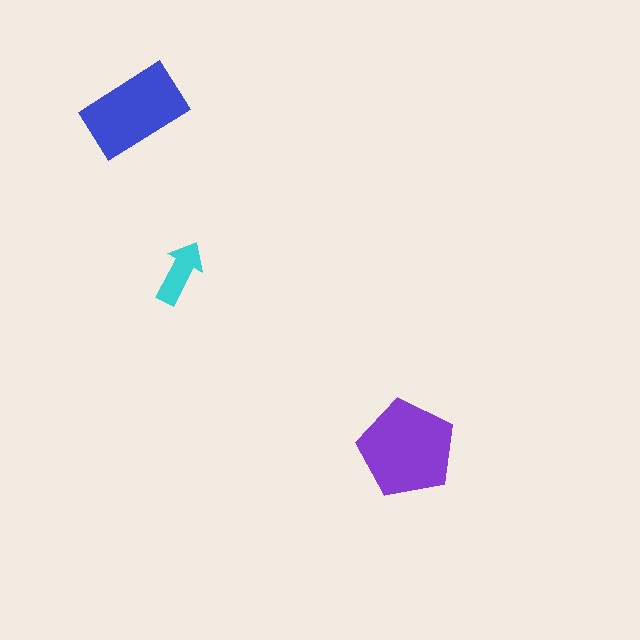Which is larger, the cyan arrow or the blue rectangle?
The blue rectangle.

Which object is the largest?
The purple pentagon.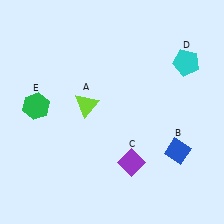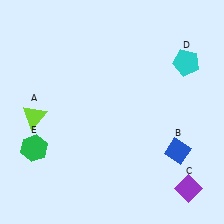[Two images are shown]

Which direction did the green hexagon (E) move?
The green hexagon (E) moved down.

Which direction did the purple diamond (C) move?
The purple diamond (C) moved right.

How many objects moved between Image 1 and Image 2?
3 objects moved between the two images.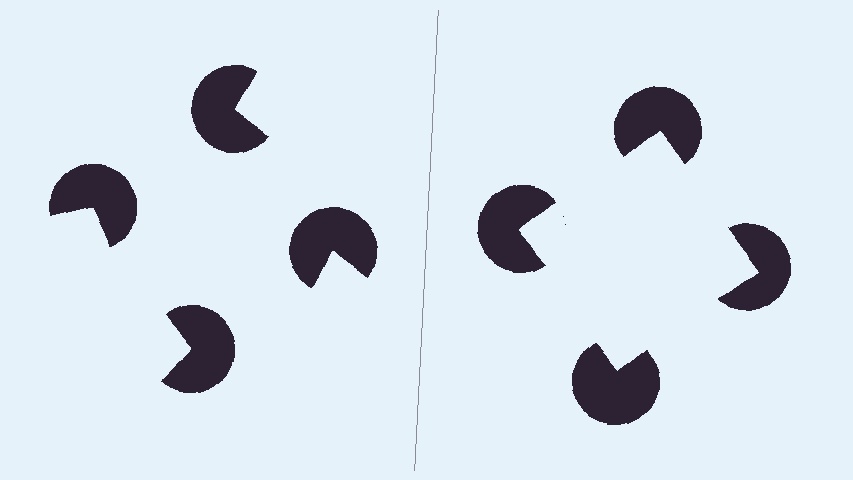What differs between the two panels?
The pac-man discs are positioned identically on both sides; only the wedge orientations differ. On the right they align to a square; on the left they are misaligned.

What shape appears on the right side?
An illusory square.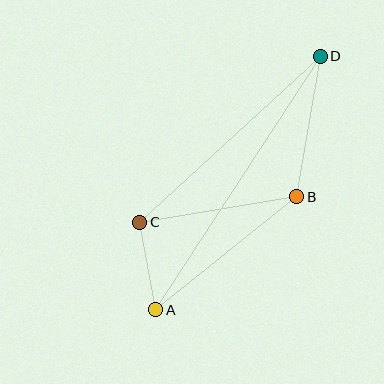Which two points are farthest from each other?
Points A and D are farthest from each other.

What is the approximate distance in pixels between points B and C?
The distance between B and C is approximately 159 pixels.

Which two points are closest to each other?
Points A and C are closest to each other.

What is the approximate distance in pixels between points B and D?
The distance between B and D is approximately 142 pixels.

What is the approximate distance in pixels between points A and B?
The distance between A and B is approximately 181 pixels.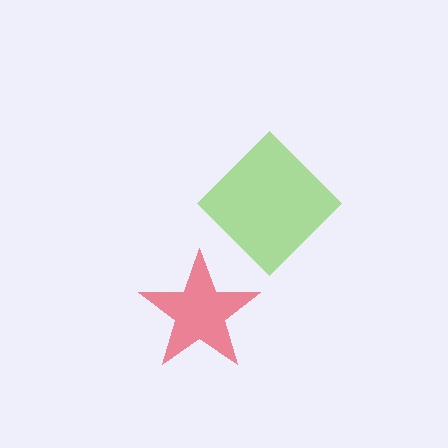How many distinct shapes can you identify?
There are 2 distinct shapes: a lime diamond, a red star.